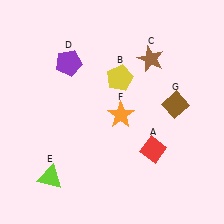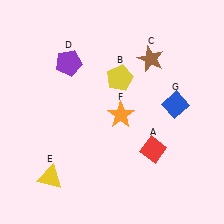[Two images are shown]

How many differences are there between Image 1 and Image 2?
There are 2 differences between the two images.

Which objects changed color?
E changed from lime to yellow. G changed from brown to blue.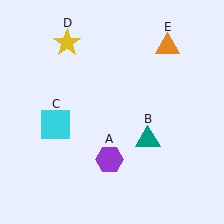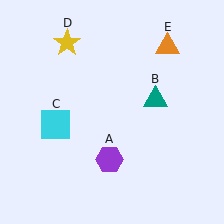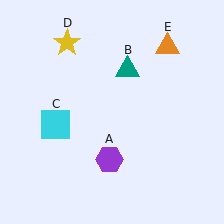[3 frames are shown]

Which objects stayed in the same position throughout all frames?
Purple hexagon (object A) and cyan square (object C) and yellow star (object D) and orange triangle (object E) remained stationary.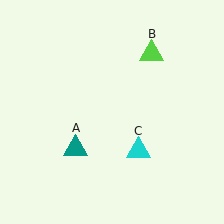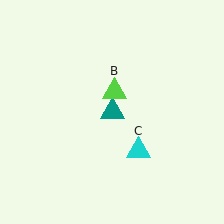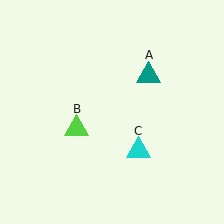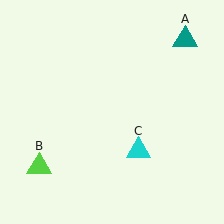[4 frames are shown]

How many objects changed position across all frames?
2 objects changed position: teal triangle (object A), lime triangle (object B).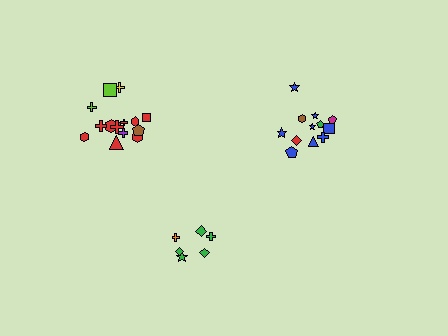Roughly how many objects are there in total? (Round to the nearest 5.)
Roughly 35 objects in total.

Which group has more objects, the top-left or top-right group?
The top-left group.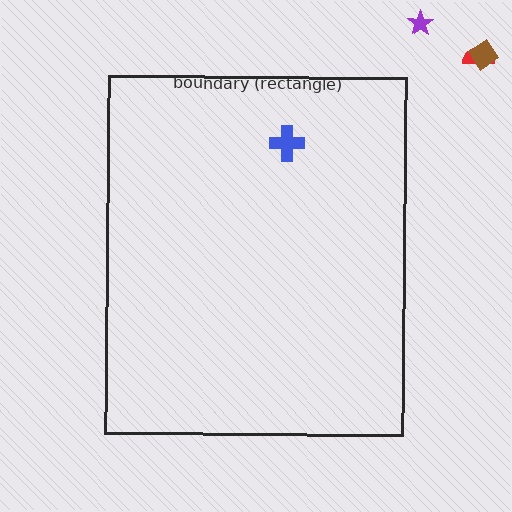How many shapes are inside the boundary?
1 inside, 3 outside.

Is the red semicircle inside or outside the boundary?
Outside.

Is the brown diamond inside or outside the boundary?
Outside.